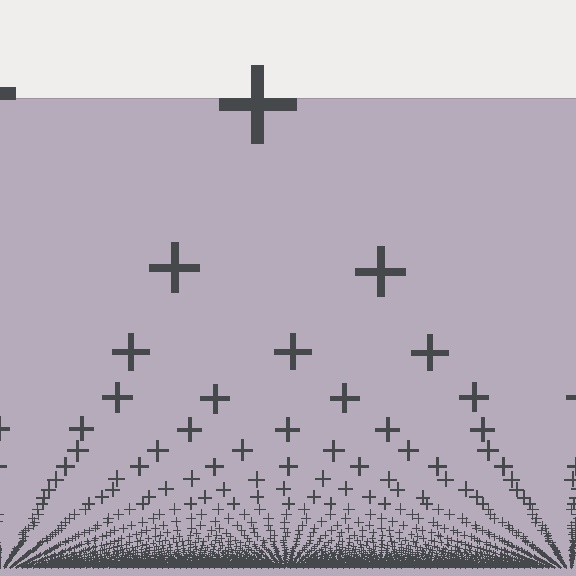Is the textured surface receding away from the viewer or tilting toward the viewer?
The surface appears to tilt toward the viewer. Texture elements get larger and sparser toward the top.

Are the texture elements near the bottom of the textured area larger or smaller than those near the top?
Smaller. The gradient is inverted — elements near the bottom are smaller and denser.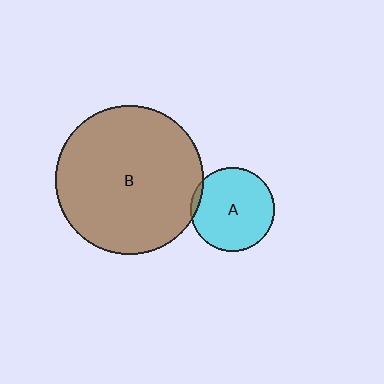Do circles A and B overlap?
Yes.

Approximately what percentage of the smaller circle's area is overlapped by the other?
Approximately 5%.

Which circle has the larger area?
Circle B (brown).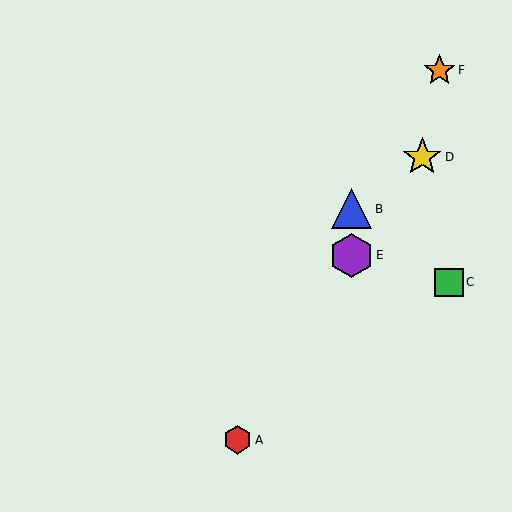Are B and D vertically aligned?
No, B is at x≈351 and D is at x≈422.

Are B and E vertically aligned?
Yes, both are at x≈351.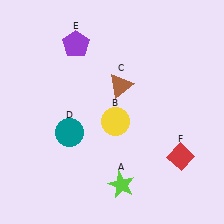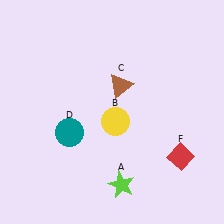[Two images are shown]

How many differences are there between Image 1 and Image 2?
There is 1 difference between the two images.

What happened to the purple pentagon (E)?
The purple pentagon (E) was removed in Image 2. It was in the top-left area of Image 1.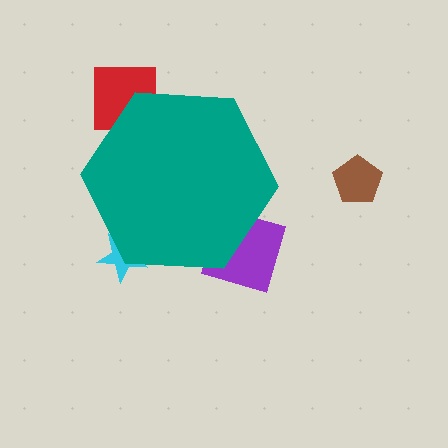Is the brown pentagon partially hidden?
No, the brown pentagon is fully visible.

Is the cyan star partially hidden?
Yes, the cyan star is partially hidden behind the teal hexagon.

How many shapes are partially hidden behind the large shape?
3 shapes are partially hidden.